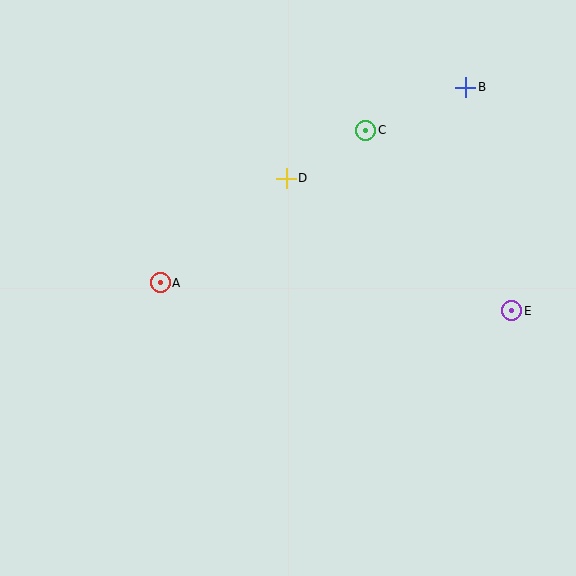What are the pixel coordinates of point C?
Point C is at (366, 130).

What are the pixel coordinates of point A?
Point A is at (160, 283).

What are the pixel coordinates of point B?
Point B is at (466, 87).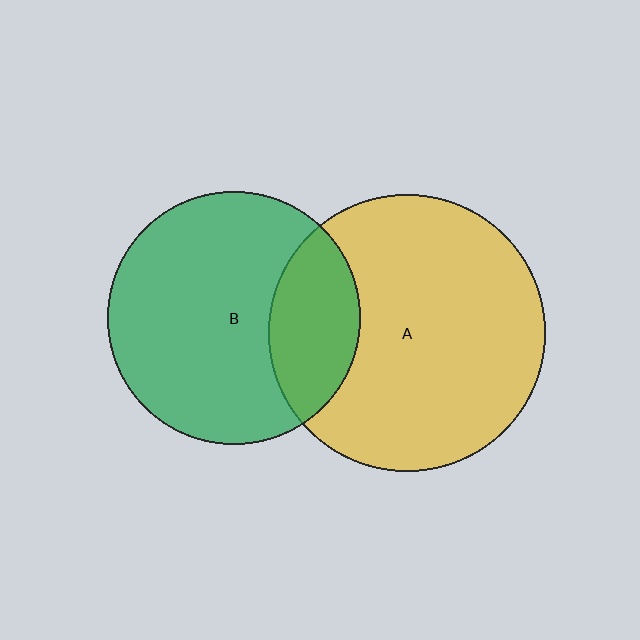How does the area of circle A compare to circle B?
Approximately 1.2 times.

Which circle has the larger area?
Circle A (yellow).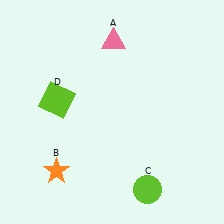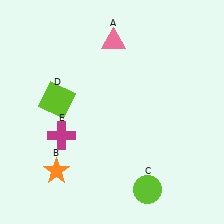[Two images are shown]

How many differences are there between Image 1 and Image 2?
There is 1 difference between the two images.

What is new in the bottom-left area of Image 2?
A magenta cross (E) was added in the bottom-left area of Image 2.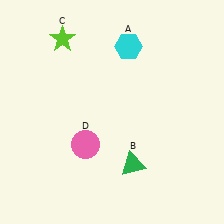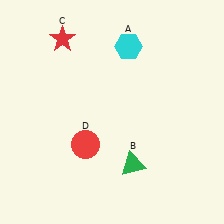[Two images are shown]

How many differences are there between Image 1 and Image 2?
There are 2 differences between the two images.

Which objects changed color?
C changed from lime to red. D changed from pink to red.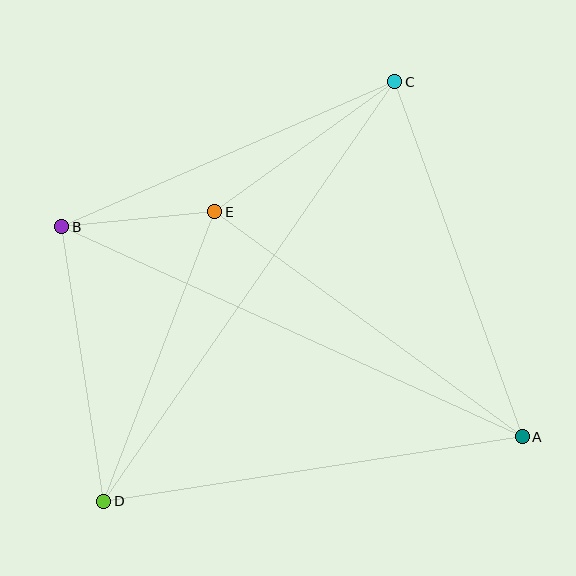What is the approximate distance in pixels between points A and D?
The distance between A and D is approximately 424 pixels.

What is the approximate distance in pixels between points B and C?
The distance between B and C is approximately 363 pixels.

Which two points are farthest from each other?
Points C and D are farthest from each other.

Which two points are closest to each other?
Points B and E are closest to each other.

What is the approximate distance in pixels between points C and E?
The distance between C and E is approximately 222 pixels.